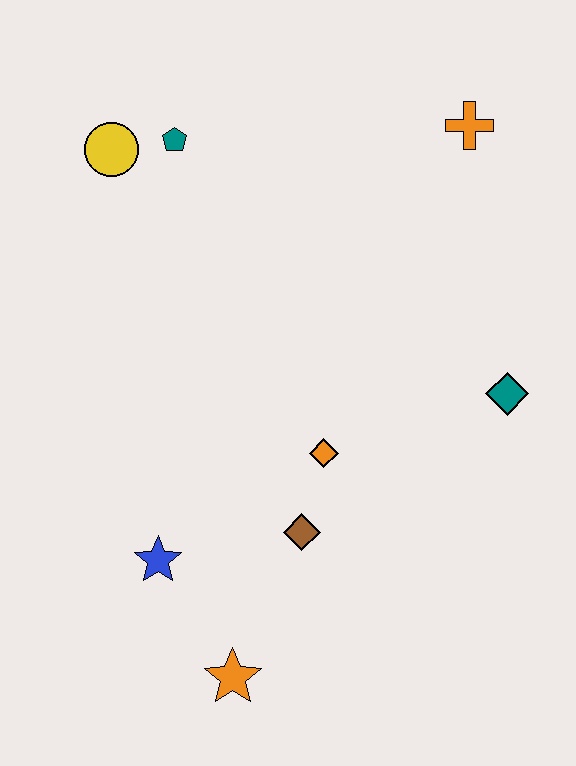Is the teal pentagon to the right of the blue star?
Yes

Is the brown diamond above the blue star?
Yes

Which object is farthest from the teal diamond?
The yellow circle is farthest from the teal diamond.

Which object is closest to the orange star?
The blue star is closest to the orange star.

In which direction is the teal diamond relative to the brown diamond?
The teal diamond is to the right of the brown diamond.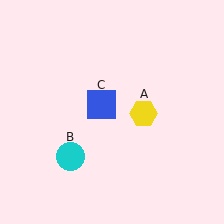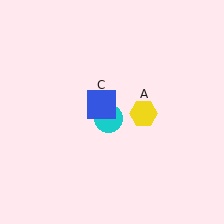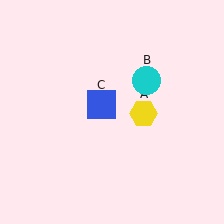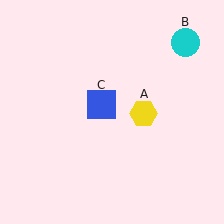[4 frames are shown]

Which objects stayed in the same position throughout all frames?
Yellow hexagon (object A) and blue square (object C) remained stationary.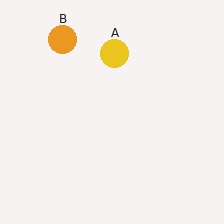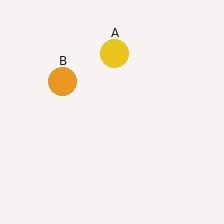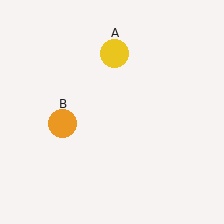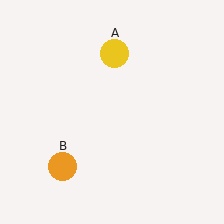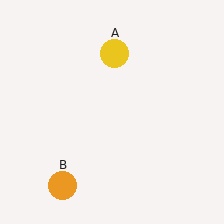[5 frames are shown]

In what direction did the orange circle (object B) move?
The orange circle (object B) moved down.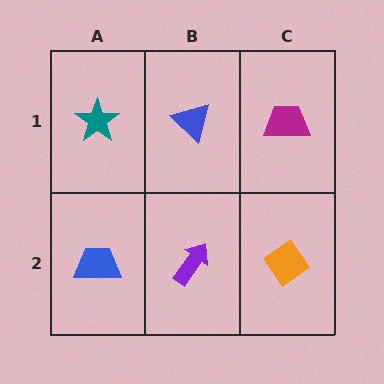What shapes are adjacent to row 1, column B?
A purple arrow (row 2, column B), a teal star (row 1, column A), a magenta trapezoid (row 1, column C).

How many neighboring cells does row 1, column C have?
2.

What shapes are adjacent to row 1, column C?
An orange diamond (row 2, column C), a blue triangle (row 1, column B).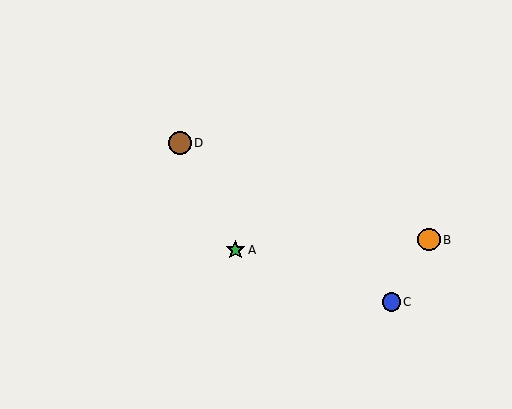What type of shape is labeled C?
Shape C is a blue circle.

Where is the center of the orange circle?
The center of the orange circle is at (429, 240).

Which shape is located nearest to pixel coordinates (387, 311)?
The blue circle (labeled C) at (391, 302) is nearest to that location.